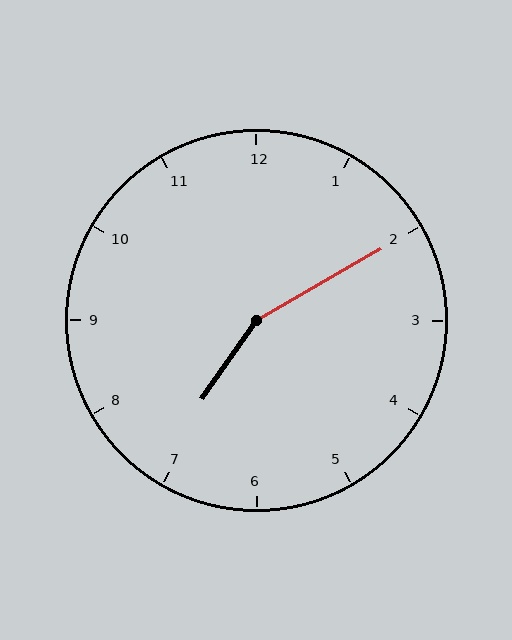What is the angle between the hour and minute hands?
Approximately 155 degrees.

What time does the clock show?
7:10.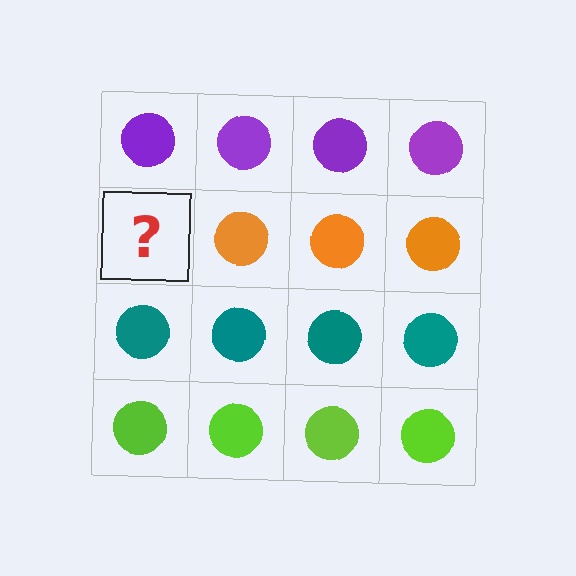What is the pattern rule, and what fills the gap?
The rule is that each row has a consistent color. The gap should be filled with an orange circle.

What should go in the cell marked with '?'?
The missing cell should contain an orange circle.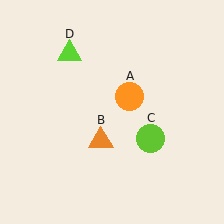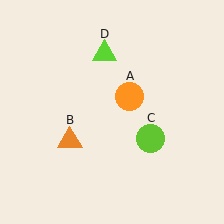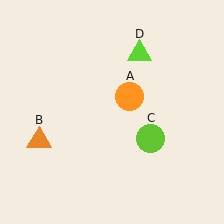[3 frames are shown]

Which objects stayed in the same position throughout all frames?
Orange circle (object A) and lime circle (object C) remained stationary.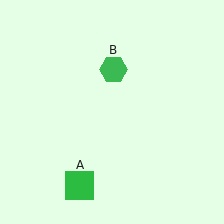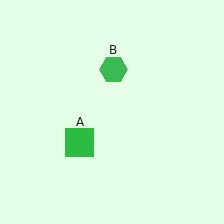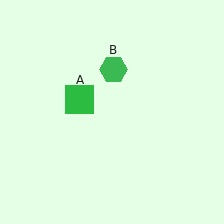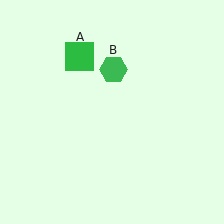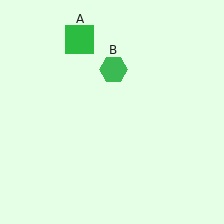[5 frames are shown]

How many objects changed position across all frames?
1 object changed position: green square (object A).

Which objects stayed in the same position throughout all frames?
Green hexagon (object B) remained stationary.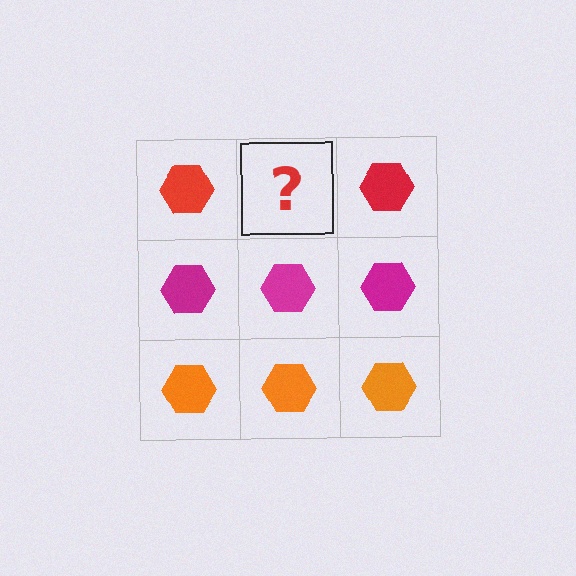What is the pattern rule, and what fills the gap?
The rule is that each row has a consistent color. The gap should be filled with a red hexagon.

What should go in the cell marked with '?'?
The missing cell should contain a red hexagon.